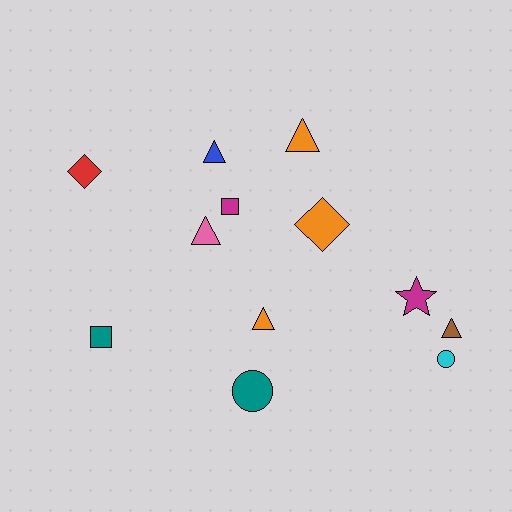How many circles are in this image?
There are 2 circles.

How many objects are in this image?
There are 12 objects.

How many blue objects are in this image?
There is 1 blue object.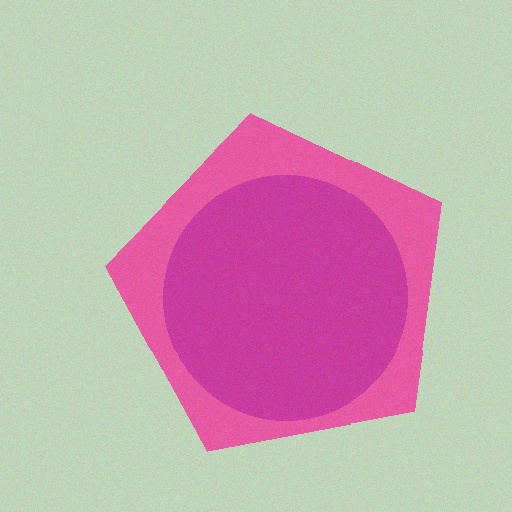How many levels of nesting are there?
2.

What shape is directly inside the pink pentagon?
The magenta circle.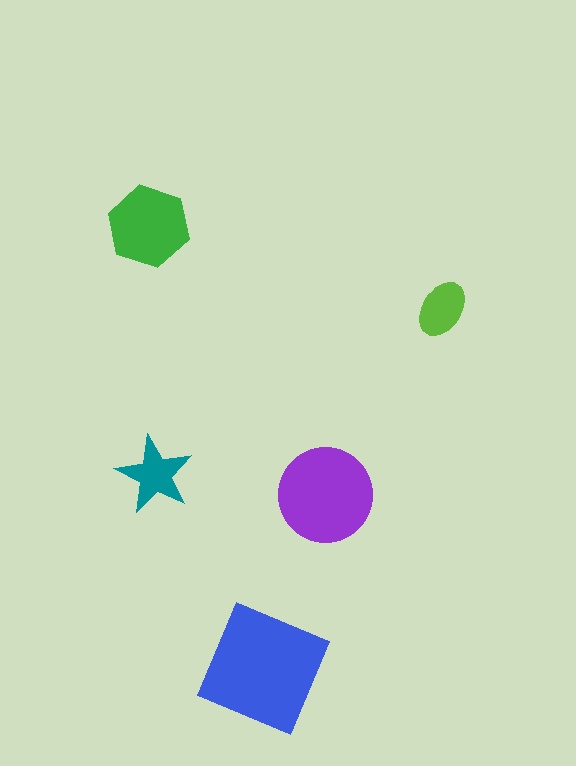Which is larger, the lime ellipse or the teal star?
The teal star.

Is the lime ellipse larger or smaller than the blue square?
Smaller.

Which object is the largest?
The blue square.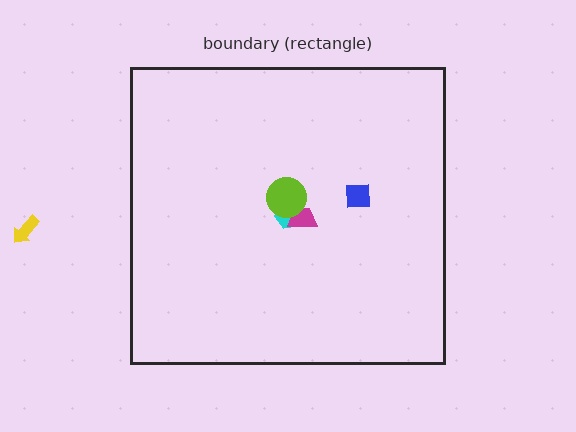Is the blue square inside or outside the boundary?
Inside.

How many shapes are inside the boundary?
4 inside, 1 outside.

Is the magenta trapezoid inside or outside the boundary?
Inside.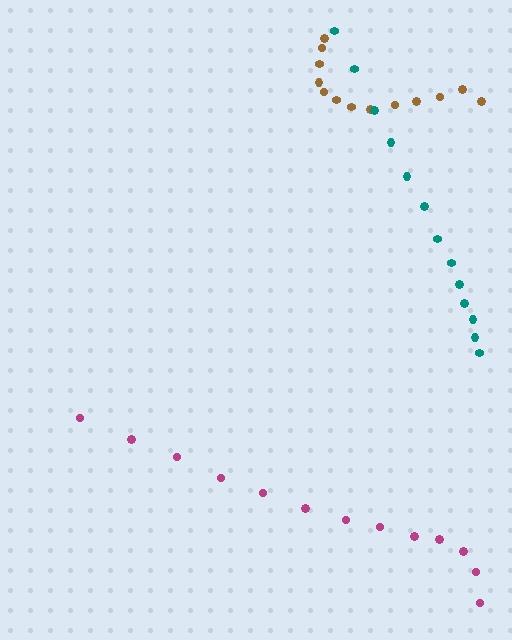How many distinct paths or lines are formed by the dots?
There are 3 distinct paths.